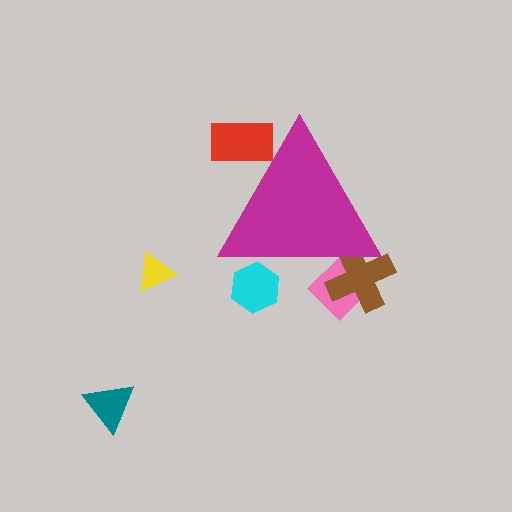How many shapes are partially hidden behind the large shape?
4 shapes are partially hidden.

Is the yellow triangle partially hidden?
No, the yellow triangle is fully visible.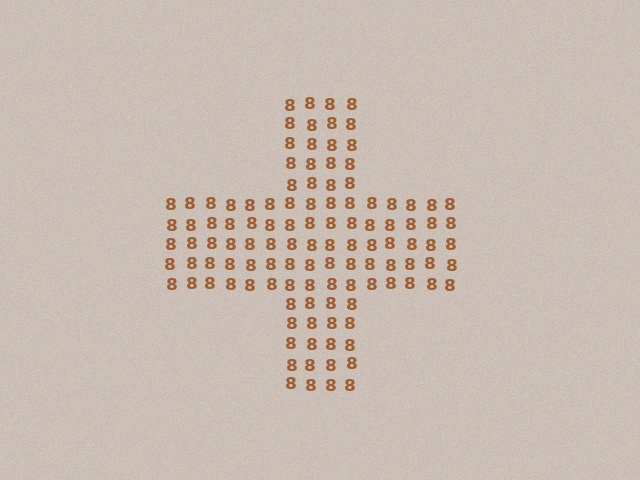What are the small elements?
The small elements are digit 8's.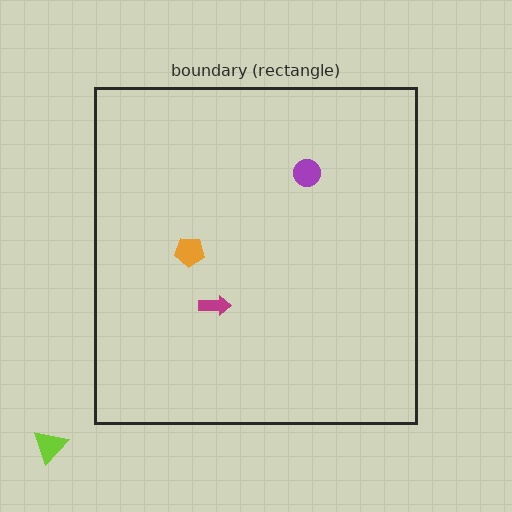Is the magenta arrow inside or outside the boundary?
Inside.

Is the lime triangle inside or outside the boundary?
Outside.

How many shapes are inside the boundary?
3 inside, 1 outside.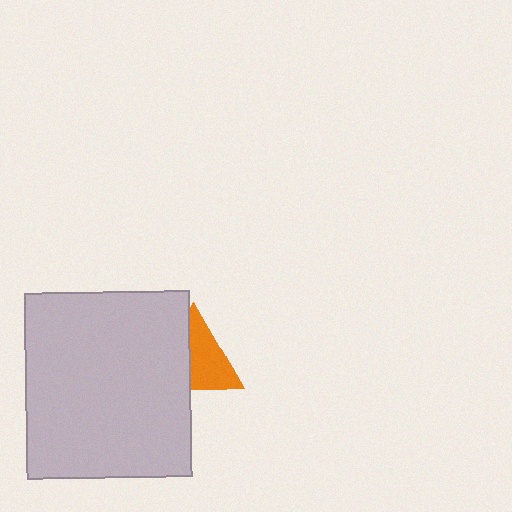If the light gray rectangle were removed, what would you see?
You would see the complete orange triangle.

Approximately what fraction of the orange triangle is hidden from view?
Roughly 45% of the orange triangle is hidden behind the light gray rectangle.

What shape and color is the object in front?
The object in front is a light gray rectangle.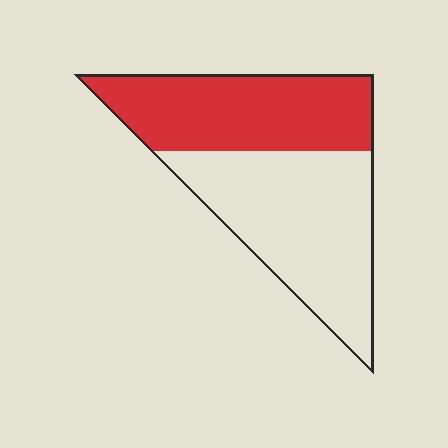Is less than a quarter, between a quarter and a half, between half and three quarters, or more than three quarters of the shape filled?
Between a quarter and a half.